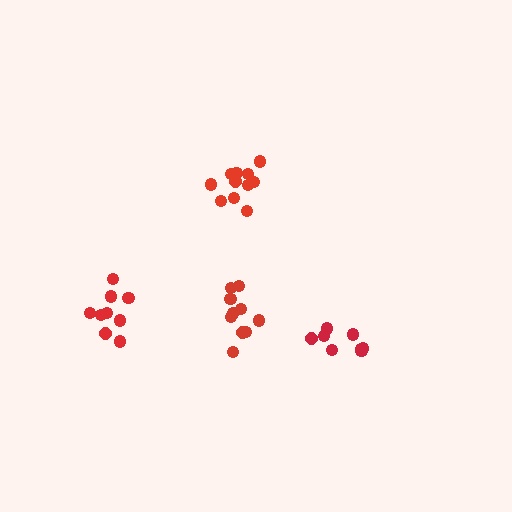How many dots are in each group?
Group 1: 11 dots, Group 2: 9 dots, Group 3: 9 dots, Group 4: 10 dots (39 total).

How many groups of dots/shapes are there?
There are 4 groups.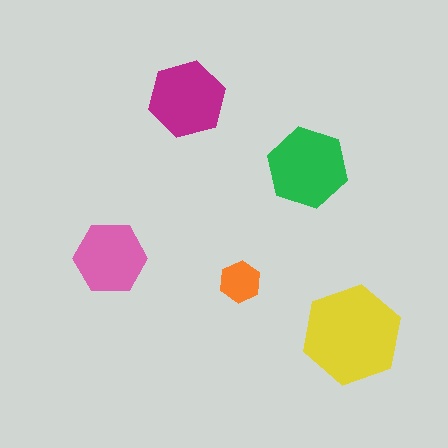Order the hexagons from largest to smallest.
the yellow one, the green one, the magenta one, the pink one, the orange one.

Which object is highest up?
The magenta hexagon is topmost.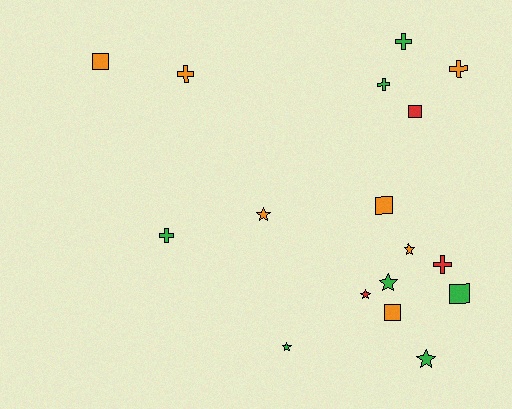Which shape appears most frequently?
Star, with 6 objects.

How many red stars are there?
There is 1 red star.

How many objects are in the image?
There are 17 objects.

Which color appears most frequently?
Orange, with 7 objects.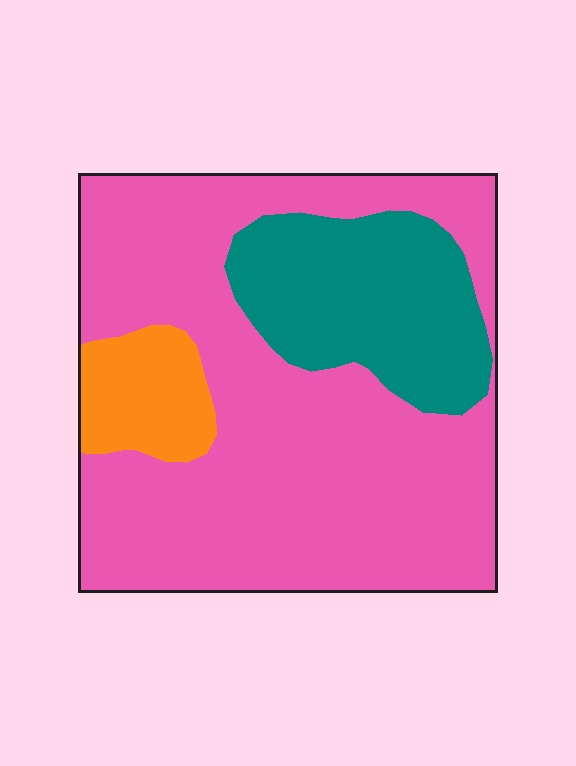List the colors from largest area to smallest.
From largest to smallest: pink, teal, orange.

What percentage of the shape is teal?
Teal takes up less than a quarter of the shape.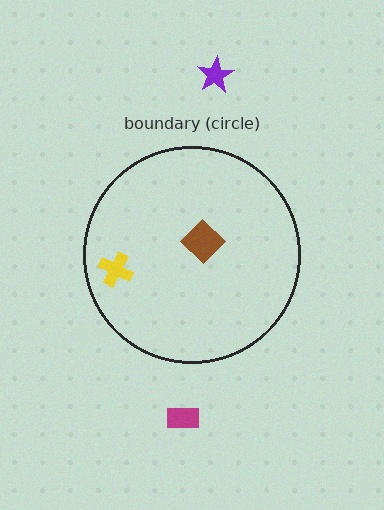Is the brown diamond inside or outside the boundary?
Inside.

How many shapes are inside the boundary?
2 inside, 2 outside.